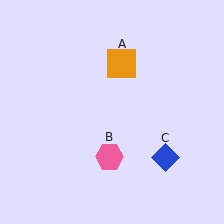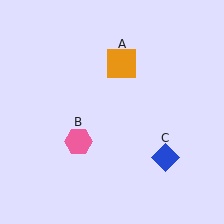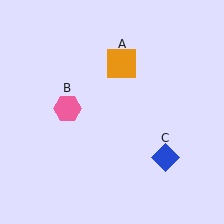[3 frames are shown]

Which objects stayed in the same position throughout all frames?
Orange square (object A) and blue diamond (object C) remained stationary.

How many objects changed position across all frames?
1 object changed position: pink hexagon (object B).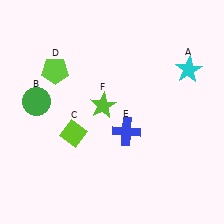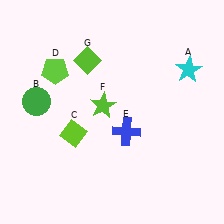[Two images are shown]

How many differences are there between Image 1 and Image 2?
There is 1 difference between the two images.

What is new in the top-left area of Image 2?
A lime diamond (G) was added in the top-left area of Image 2.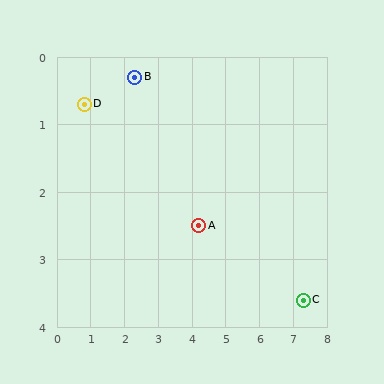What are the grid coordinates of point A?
Point A is at approximately (4.2, 2.5).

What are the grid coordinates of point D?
Point D is at approximately (0.8, 0.7).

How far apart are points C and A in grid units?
Points C and A are about 3.3 grid units apart.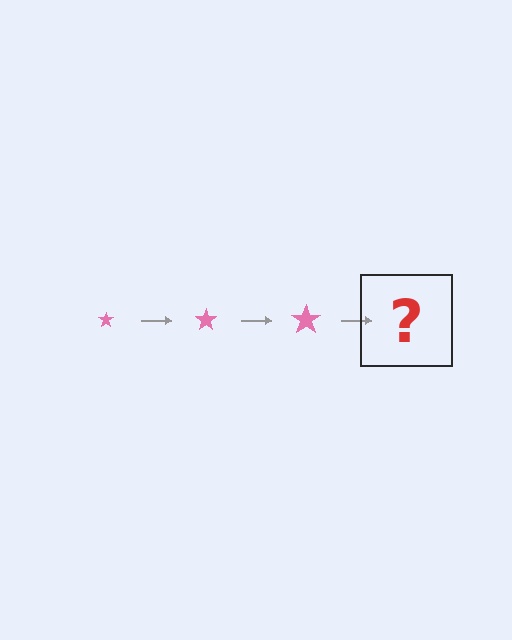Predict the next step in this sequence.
The next step is a pink star, larger than the previous one.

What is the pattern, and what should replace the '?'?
The pattern is that the star gets progressively larger each step. The '?' should be a pink star, larger than the previous one.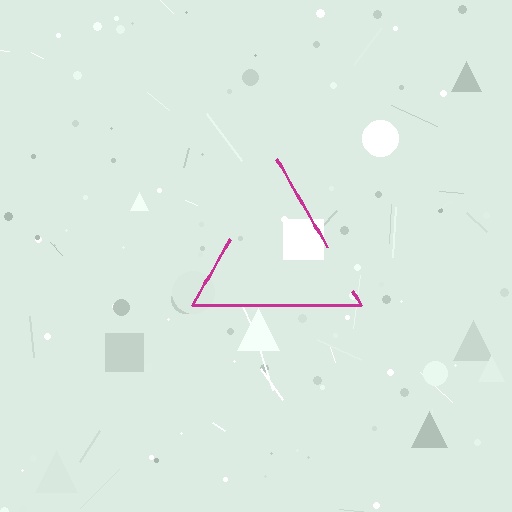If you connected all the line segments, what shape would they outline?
They would outline a triangle.